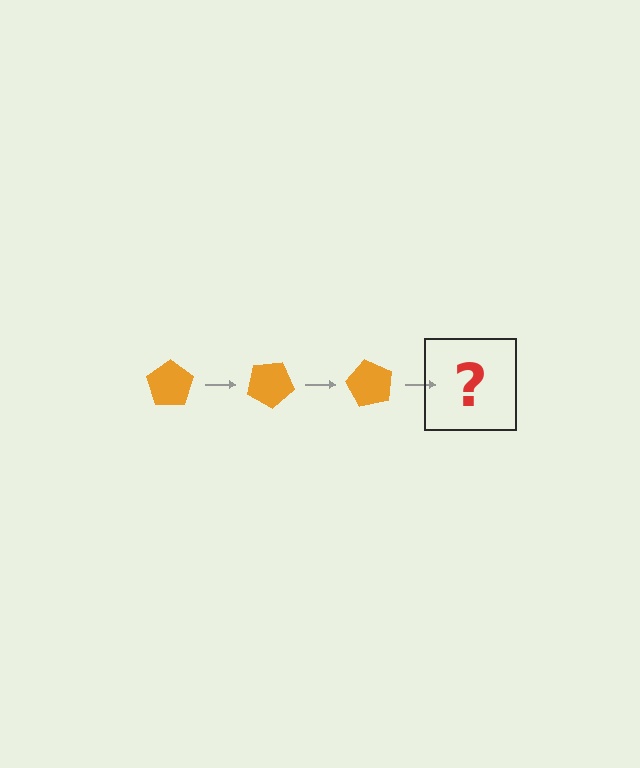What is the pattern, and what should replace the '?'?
The pattern is that the pentagon rotates 30 degrees each step. The '?' should be an orange pentagon rotated 90 degrees.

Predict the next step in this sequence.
The next step is an orange pentagon rotated 90 degrees.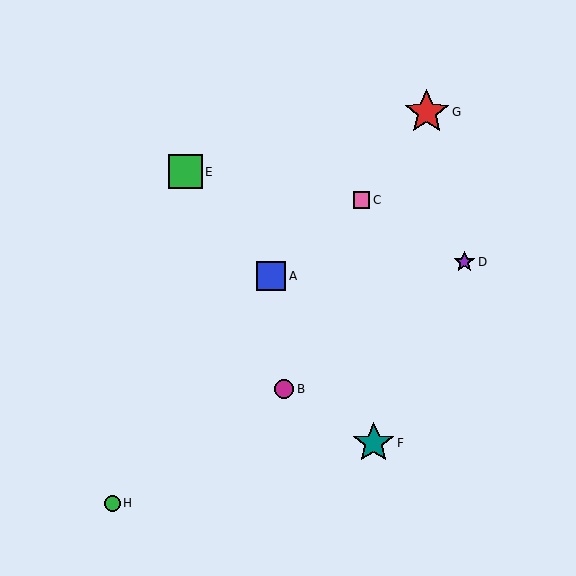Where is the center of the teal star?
The center of the teal star is at (374, 443).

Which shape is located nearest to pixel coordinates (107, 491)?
The green circle (labeled H) at (113, 504) is nearest to that location.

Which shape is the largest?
The red star (labeled G) is the largest.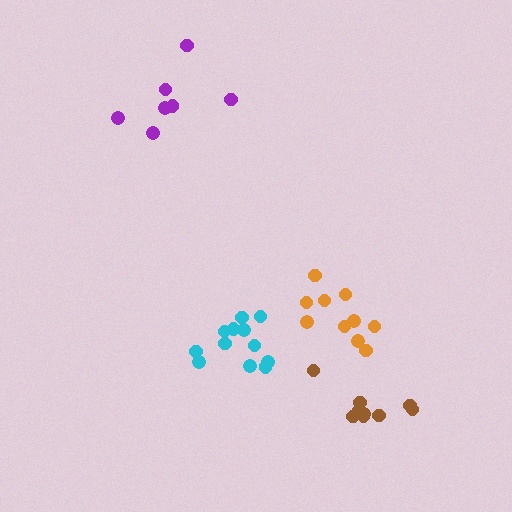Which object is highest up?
The purple cluster is topmost.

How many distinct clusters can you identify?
There are 4 distinct clusters.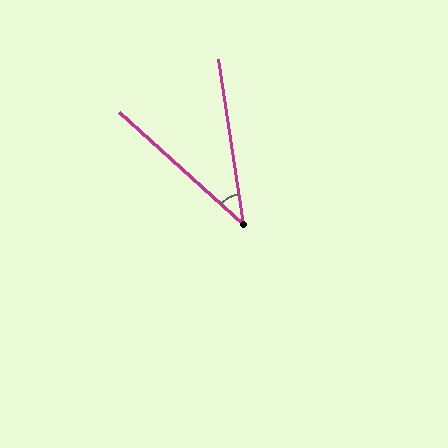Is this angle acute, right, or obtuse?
It is acute.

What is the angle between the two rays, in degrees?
Approximately 40 degrees.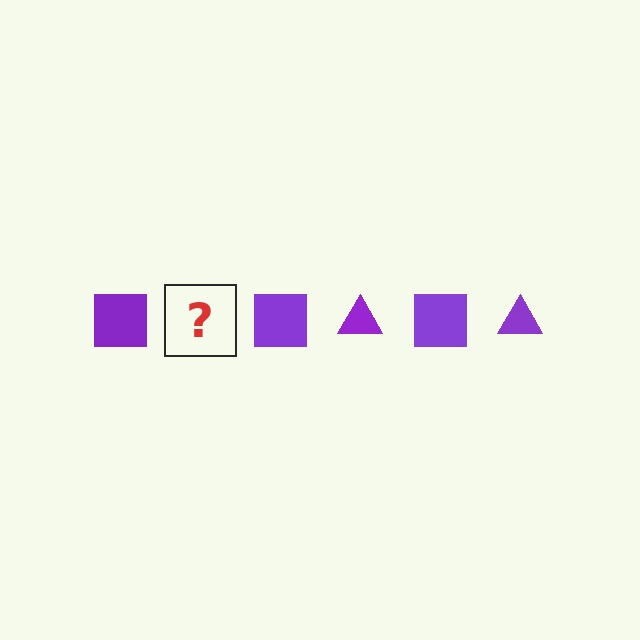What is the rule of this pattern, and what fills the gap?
The rule is that the pattern cycles through square, triangle shapes in purple. The gap should be filled with a purple triangle.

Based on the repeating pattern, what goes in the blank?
The blank should be a purple triangle.